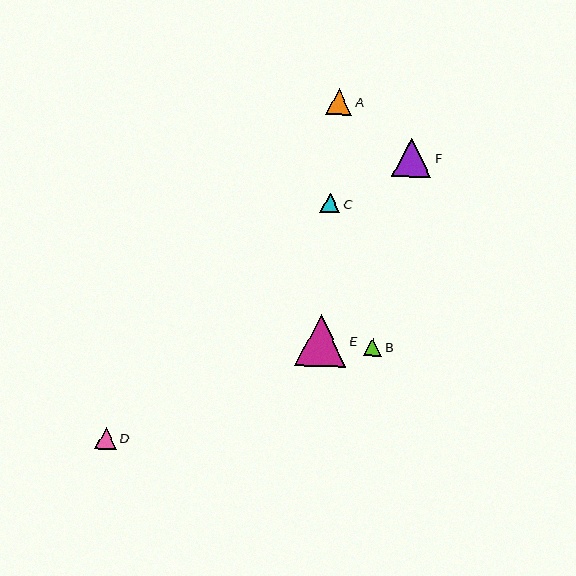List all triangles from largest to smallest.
From largest to smallest: E, F, A, D, C, B.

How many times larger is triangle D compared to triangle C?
Triangle D is approximately 1.1 times the size of triangle C.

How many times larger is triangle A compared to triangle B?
Triangle A is approximately 1.5 times the size of triangle B.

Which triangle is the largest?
Triangle E is the largest with a size of approximately 52 pixels.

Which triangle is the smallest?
Triangle B is the smallest with a size of approximately 18 pixels.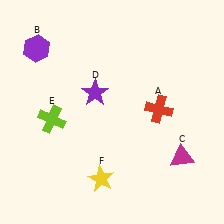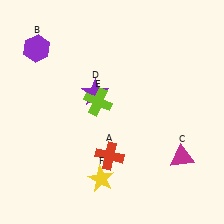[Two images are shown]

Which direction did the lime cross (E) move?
The lime cross (E) moved right.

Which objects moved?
The objects that moved are: the red cross (A), the lime cross (E).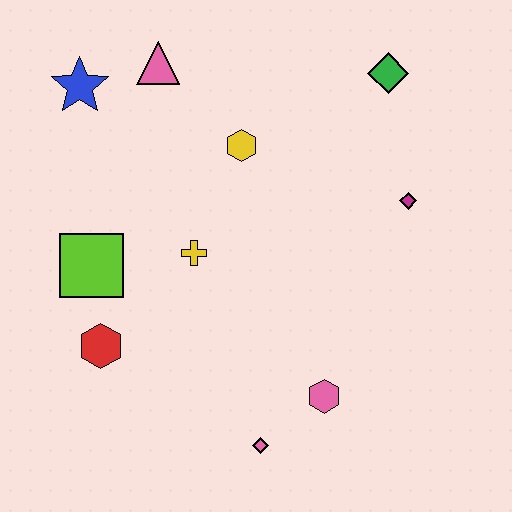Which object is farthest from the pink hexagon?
The blue star is farthest from the pink hexagon.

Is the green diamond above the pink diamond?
Yes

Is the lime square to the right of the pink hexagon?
No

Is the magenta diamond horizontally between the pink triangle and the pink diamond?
No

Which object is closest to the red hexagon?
The lime square is closest to the red hexagon.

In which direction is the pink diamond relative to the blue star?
The pink diamond is below the blue star.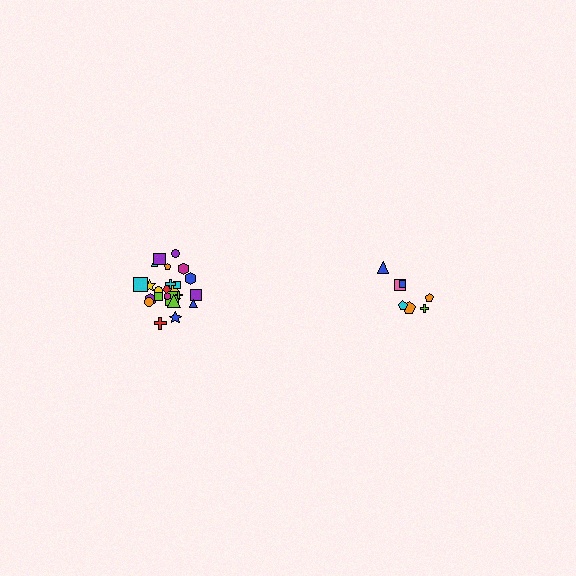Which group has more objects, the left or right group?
The left group.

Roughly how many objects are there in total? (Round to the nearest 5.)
Roughly 30 objects in total.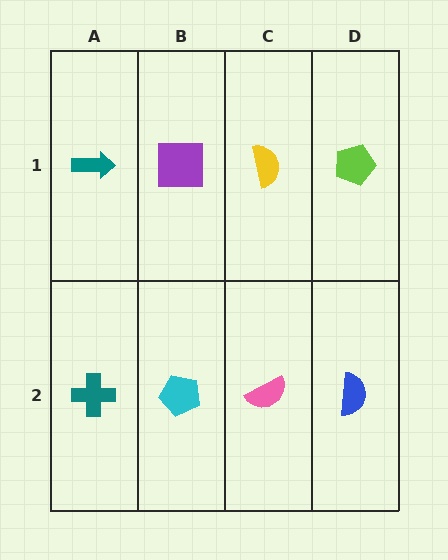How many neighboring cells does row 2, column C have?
3.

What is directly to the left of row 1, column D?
A yellow semicircle.